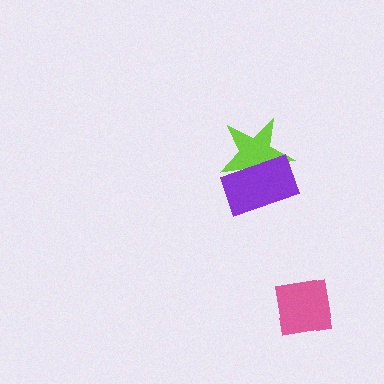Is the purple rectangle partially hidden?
No, no other shape covers it.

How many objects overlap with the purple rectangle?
1 object overlaps with the purple rectangle.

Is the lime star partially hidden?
Yes, it is partially covered by another shape.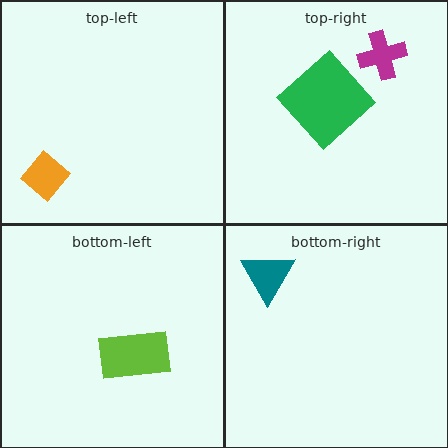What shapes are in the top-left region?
The orange diamond.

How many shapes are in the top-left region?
1.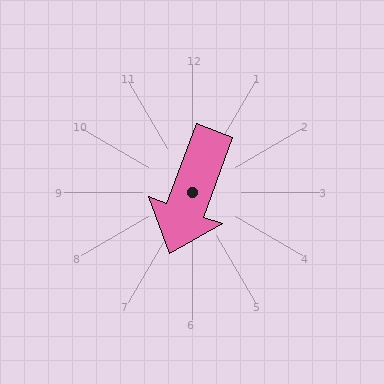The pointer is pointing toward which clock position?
Roughly 7 o'clock.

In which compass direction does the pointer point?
South.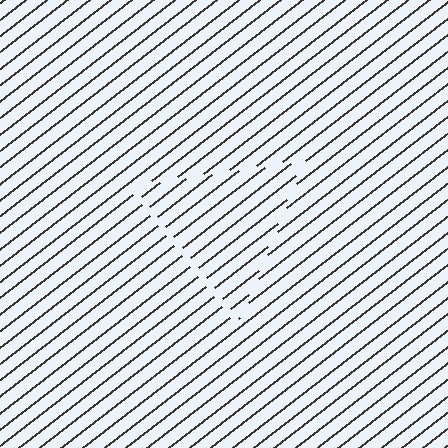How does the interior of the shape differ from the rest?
The interior of the shape contains the same grating, shifted by half a period — the contour is defined by the phase discontinuity where line-ends from the inner and outer gratings abut.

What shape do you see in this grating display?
An illusory triangle. The interior of the shape contains the same grating, shifted by half a period — the contour is defined by the phase discontinuity where line-ends from the inner and outer gratings abut.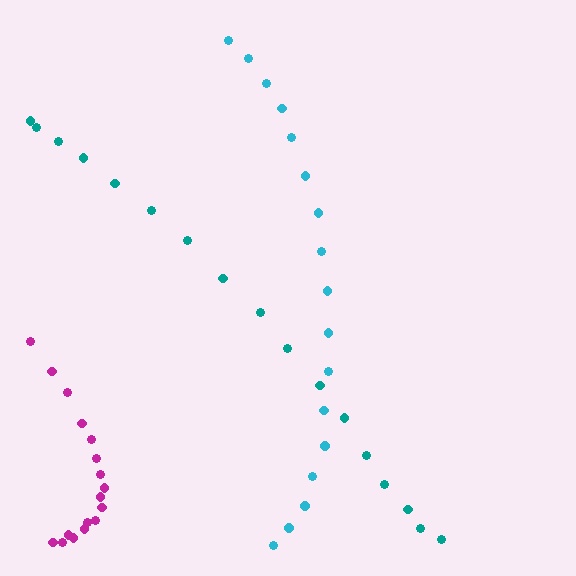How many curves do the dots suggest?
There are 3 distinct paths.